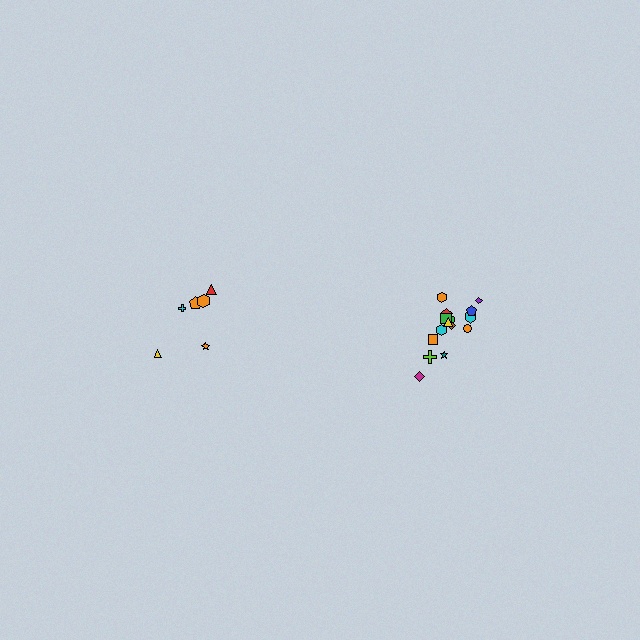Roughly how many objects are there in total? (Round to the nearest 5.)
Roughly 20 objects in total.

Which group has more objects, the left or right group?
The right group.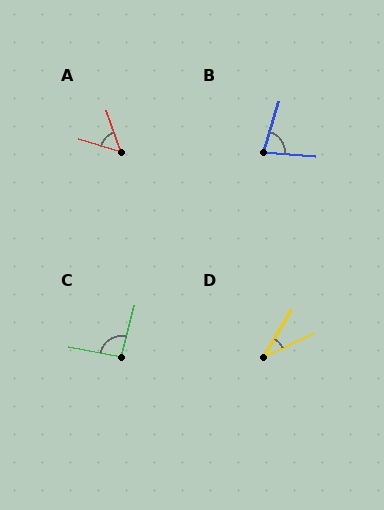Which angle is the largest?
C, at approximately 94 degrees.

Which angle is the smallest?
D, at approximately 33 degrees.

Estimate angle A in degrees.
Approximately 54 degrees.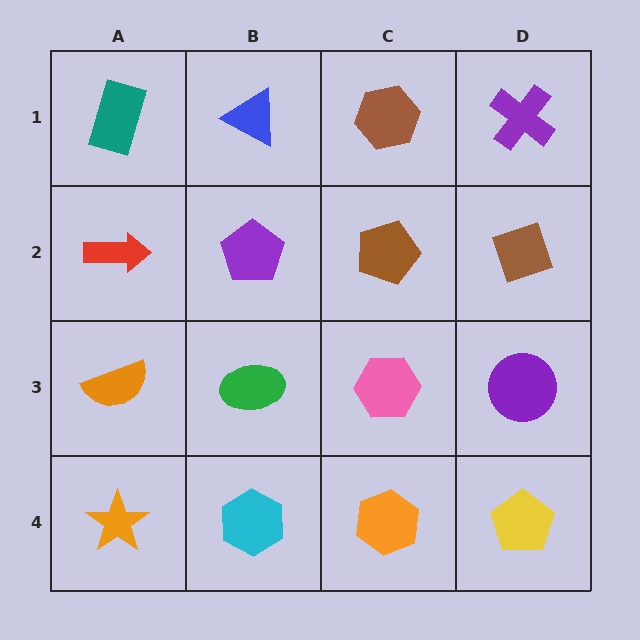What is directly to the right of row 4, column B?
An orange hexagon.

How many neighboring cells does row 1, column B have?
3.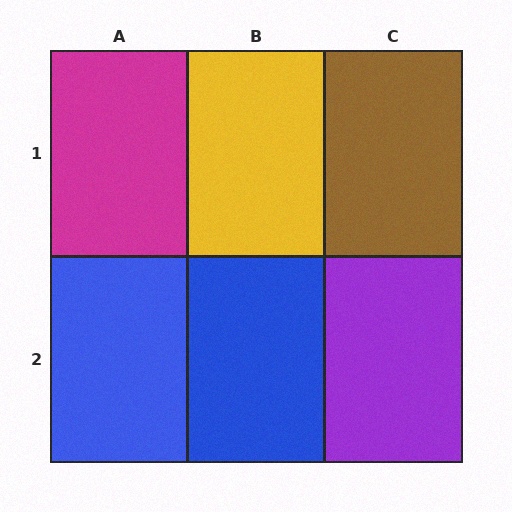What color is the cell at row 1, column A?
Magenta.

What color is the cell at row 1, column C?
Brown.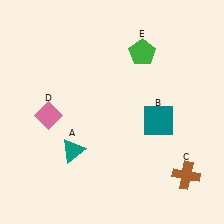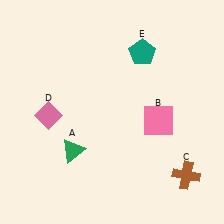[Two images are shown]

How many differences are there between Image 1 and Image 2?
There are 3 differences between the two images.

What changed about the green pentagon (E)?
In Image 1, E is green. In Image 2, it changed to teal.